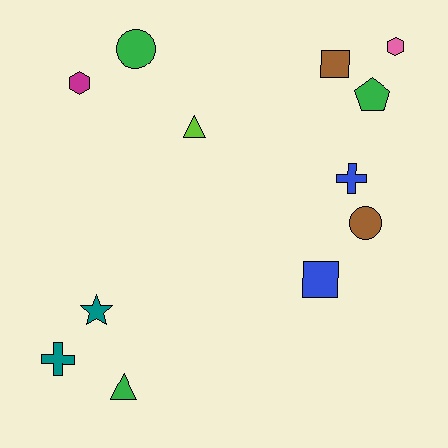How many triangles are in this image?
There are 2 triangles.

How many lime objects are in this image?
There is 1 lime object.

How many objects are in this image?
There are 12 objects.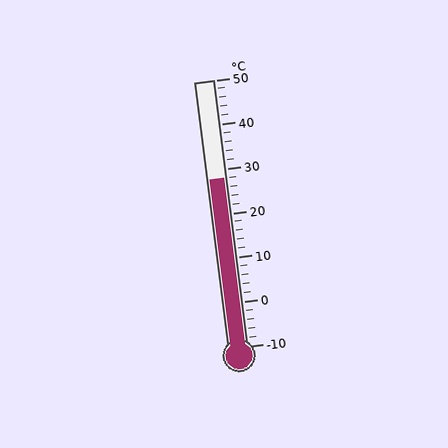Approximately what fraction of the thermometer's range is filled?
The thermometer is filled to approximately 65% of its range.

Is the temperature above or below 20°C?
The temperature is above 20°C.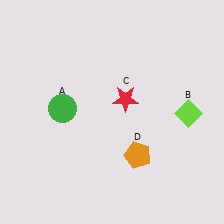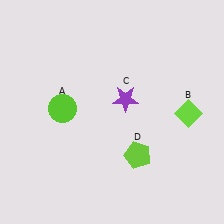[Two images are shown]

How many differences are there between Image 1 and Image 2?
There are 3 differences between the two images.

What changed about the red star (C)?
In Image 1, C is red. In Image 2, it changed to purple.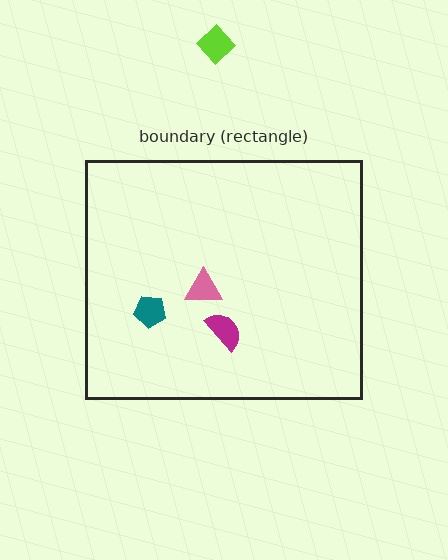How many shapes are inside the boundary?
3 inside, 1 outside.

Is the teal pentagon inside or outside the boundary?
Inside.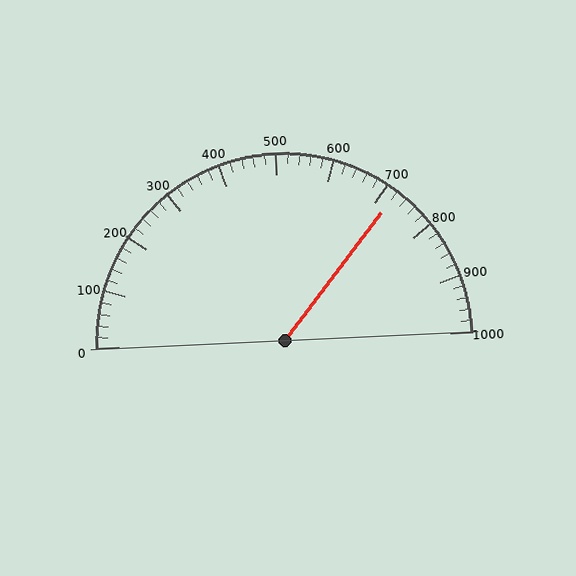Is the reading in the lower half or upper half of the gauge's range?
The reading is in the upper half of the range (0 to 1000).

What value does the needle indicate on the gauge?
The needle indicates approximately 720.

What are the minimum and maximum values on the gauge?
The gauge ranges from 0 to 1000.